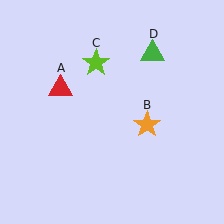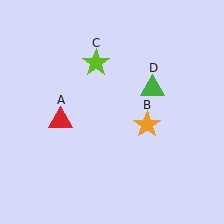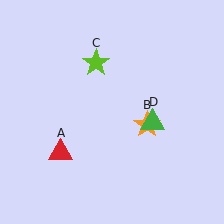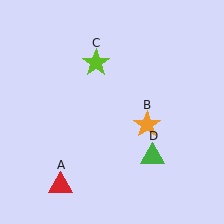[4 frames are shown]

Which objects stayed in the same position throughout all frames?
Orange star (object B) and lime star (object C) remained stationary.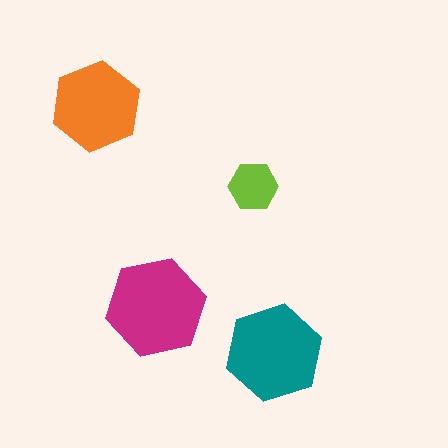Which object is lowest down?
The teal hexagon is bottommost.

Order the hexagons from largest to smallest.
the magenta one, the teal one, the orange one, the lime one.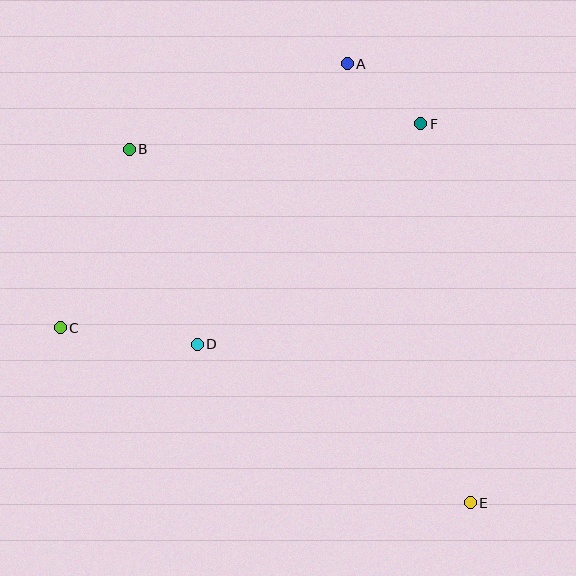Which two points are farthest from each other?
Points B and E are farthest from each other.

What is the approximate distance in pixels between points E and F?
The distance between E and F is approximately 382 pixels.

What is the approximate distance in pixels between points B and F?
The distance between B and F is approximately 292 pixels.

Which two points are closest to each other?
Points A and F are closest to each other.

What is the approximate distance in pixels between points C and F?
The distance between C and F is approximately 414 pixels.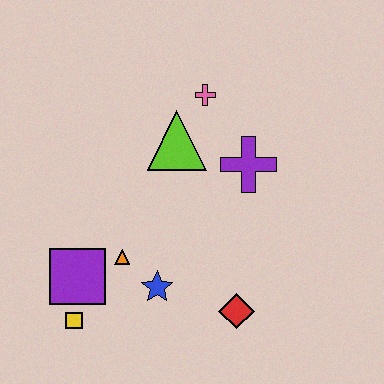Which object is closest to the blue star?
The orange triangle is closest to the blue star.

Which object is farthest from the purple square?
The pink cross is farthest from the purple square.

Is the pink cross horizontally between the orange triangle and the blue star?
No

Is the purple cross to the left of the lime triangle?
No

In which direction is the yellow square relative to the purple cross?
The yellow square is to the left of the purple cross.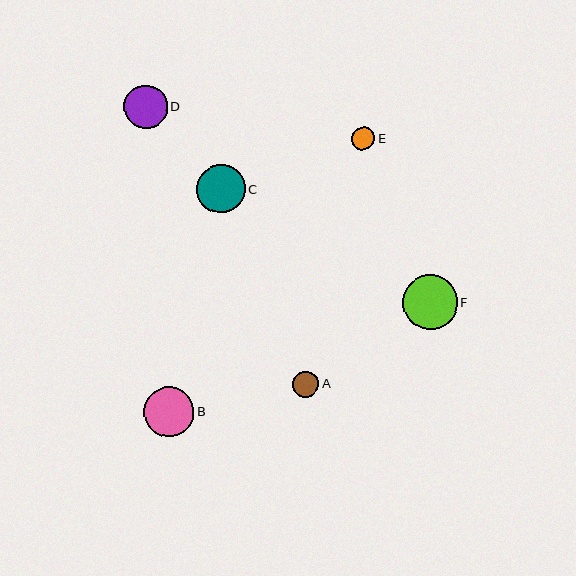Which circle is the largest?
Circle F is the largest with a size of approximately 54 pixels.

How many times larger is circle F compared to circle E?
Circle F is approximately 2.4 times the size of circle E.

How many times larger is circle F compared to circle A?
Circle F is approximately 2.1 times the size of circle A.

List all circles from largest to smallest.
From largest to smallest: F, B, C, D, A, E.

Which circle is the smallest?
Circle E is the smallest with a size of approximately 23 pixels.